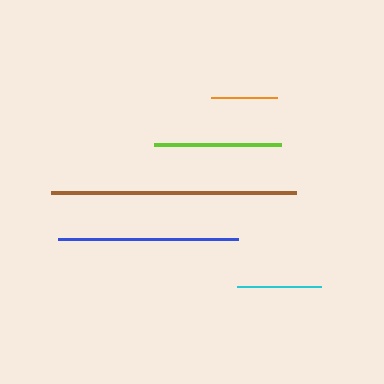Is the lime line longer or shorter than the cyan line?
The lime line is longer than the cyan line.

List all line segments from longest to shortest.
From longest to shortest: brown, blue, lime, cyan, orange.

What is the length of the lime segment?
The lime segment is approximately 128 pixels long.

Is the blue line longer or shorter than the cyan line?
The blue line is longer than the cyan line.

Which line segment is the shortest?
The orange line is the shortest at approximately 66 pixels.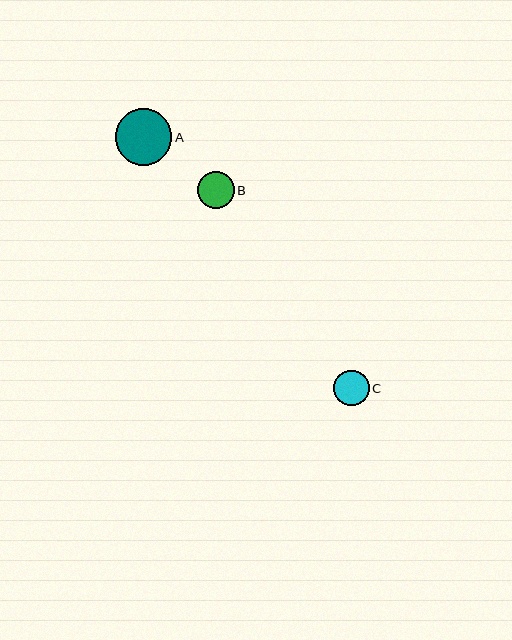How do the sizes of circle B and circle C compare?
Circle B and circle C are approximately the same size.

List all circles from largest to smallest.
From largest to smallest: A, B, C.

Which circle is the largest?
Circle A is the largest with a size of approximately 56 pixels.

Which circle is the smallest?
Circle C is the smallest with a size of approximately 36 pixels.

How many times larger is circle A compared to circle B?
Circle A is approximately 1.5 times the size of circle B.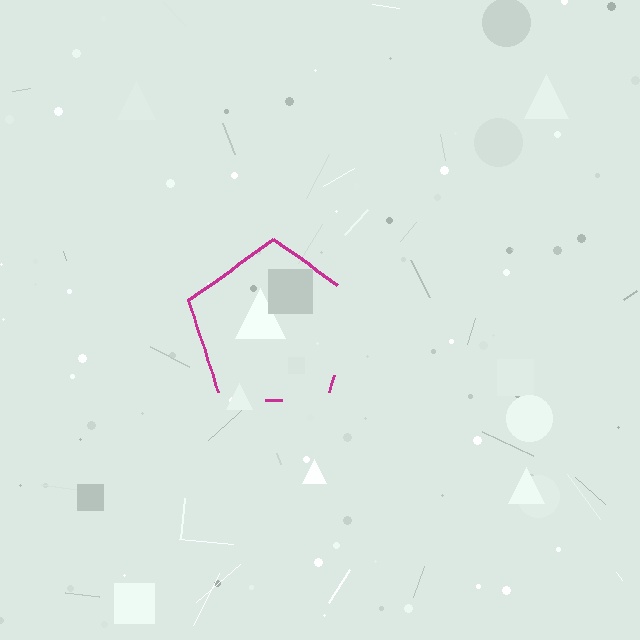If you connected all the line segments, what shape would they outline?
They would outline a pentagon.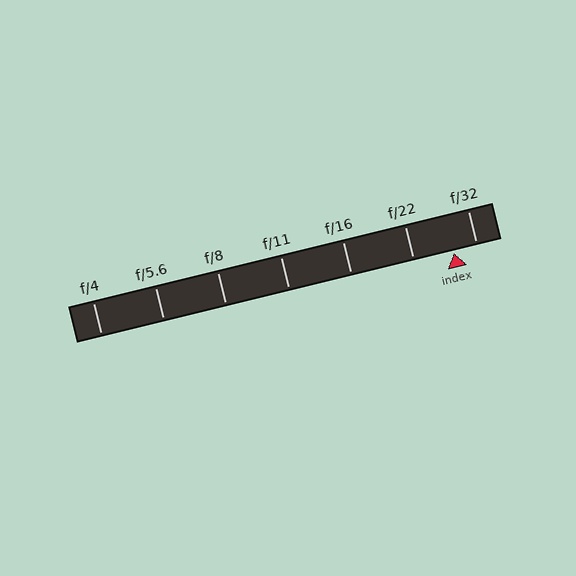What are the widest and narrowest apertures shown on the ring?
The widest aperture shown is f/4 and the narrowest is f/32.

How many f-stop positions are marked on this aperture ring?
There are 7 f-stop positions marked.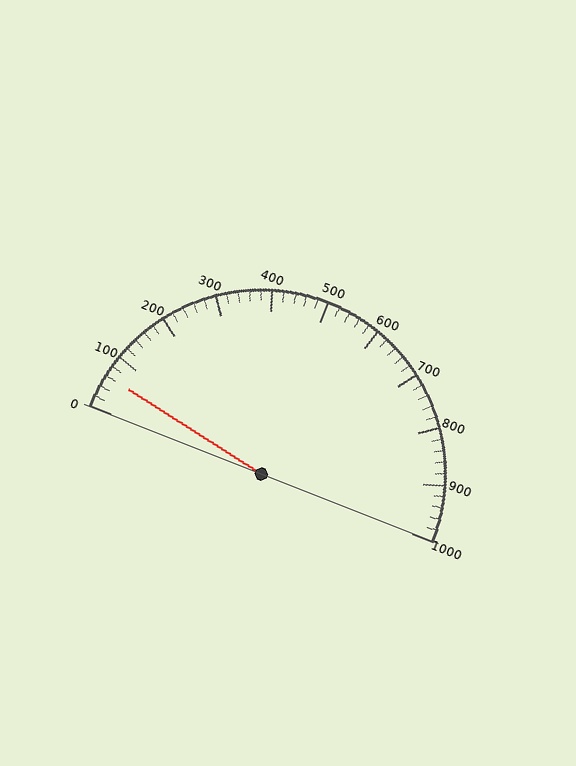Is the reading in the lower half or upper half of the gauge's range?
The reading is in the lower half of the range (0 to 1000).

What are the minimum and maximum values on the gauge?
The gauge ranges from 0 to 1000.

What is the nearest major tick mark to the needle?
The nearest major tick mark is 100.